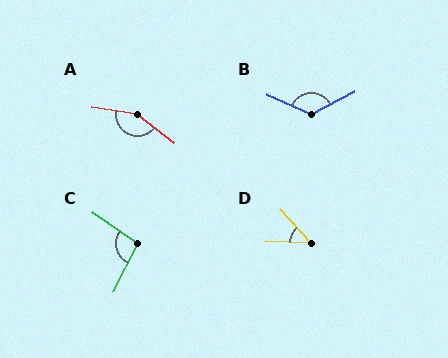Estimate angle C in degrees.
Approximately 97 degrees.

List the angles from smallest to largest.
D (45°), C (97°), B (127°), A (152°).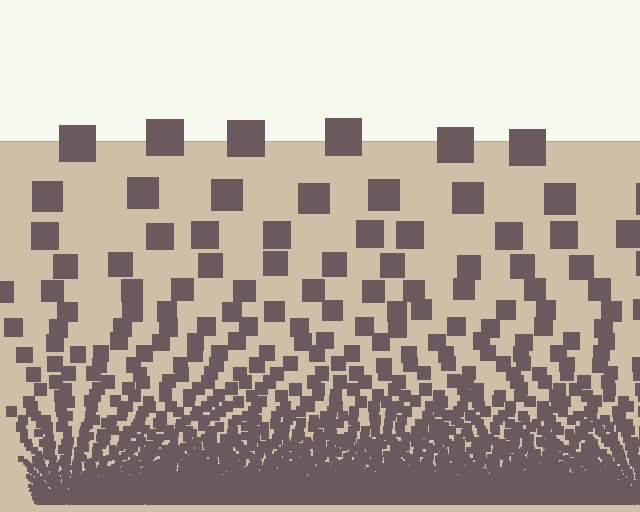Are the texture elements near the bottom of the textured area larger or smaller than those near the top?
Smaller. The gradient is inverted — elements near the bottom are smaller and denser.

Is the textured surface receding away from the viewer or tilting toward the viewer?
The surface appears to tilt toward the viewer. Texture elements get larger and sparser toward the top.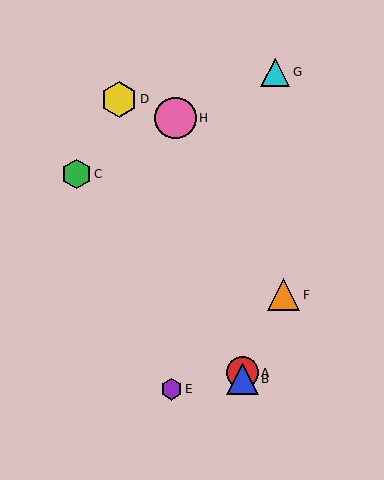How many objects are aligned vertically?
2 objects (A, B) are aligned vertically.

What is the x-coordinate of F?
Object F is at x≈283.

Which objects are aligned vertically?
Objects A, B are aligned vertically.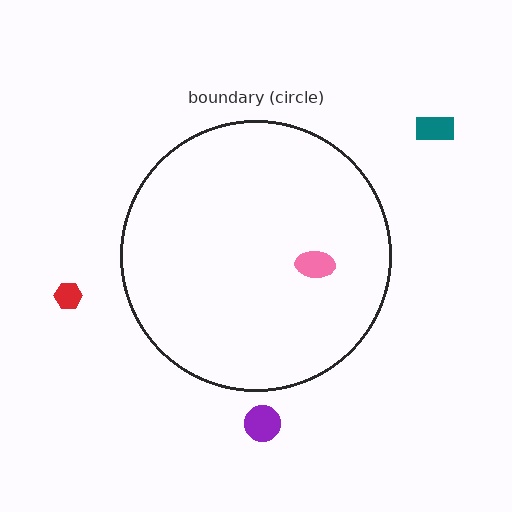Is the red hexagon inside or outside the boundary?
Outside.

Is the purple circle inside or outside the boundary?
Outside.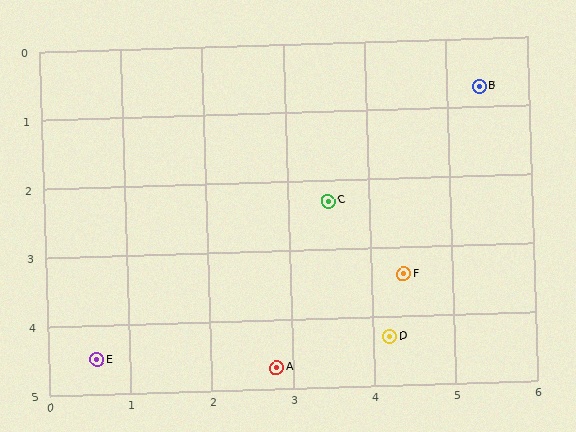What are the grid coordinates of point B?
Point B is at approximately (5.4, 0.7).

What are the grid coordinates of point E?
Point E is at approximately (0.6, 4.5).